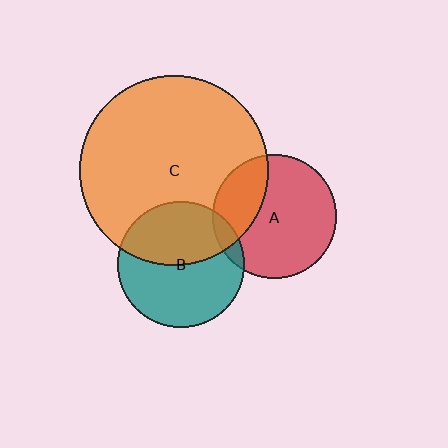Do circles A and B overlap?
Yes.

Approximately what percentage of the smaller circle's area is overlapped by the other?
Approximately 10%.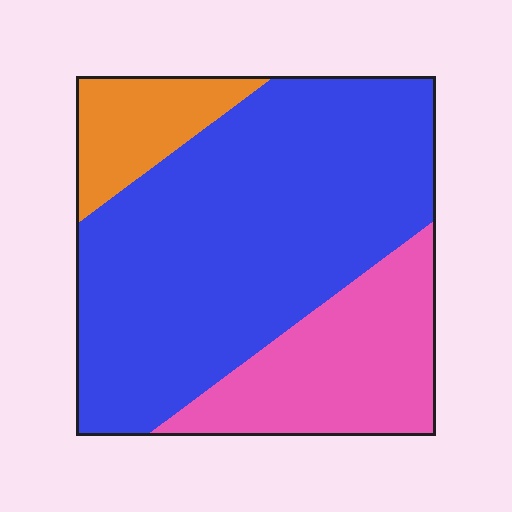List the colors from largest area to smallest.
From largest to smallest: blue, pink, orange.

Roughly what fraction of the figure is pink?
Pink takes up about one quarter (1/4) of the figure.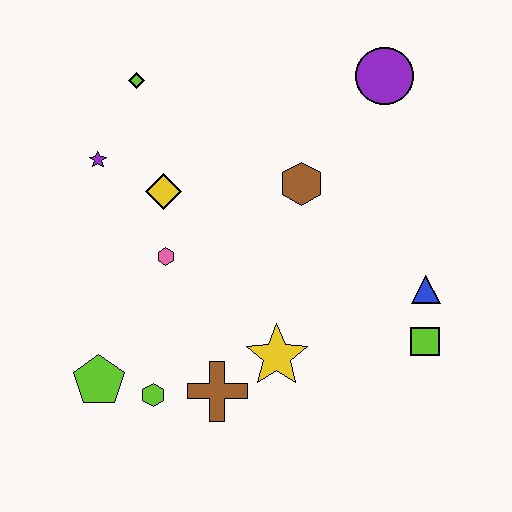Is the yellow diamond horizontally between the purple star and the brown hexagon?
Yes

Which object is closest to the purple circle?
The brown hexagon is closest to the purple circle.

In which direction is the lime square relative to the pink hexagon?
The lime square is to the right of the pink hexagon.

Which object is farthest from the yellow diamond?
The lime square is farthest from the yellow diamond.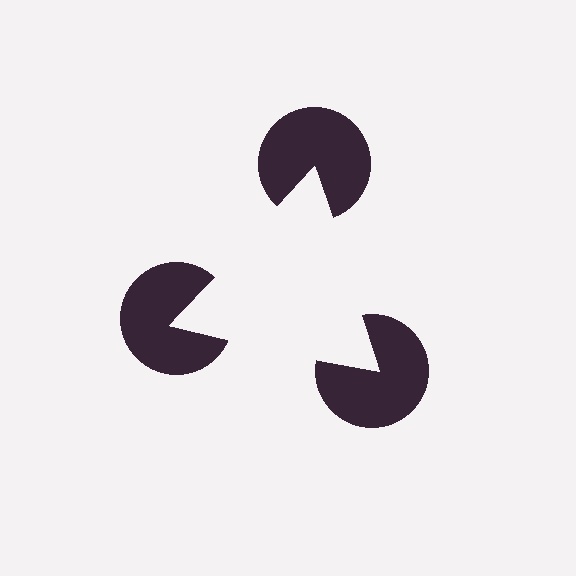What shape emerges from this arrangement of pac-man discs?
An illusory triangle — its edges are inferred from the aligned wedge cuts in the pac-man discs, not physically drawn.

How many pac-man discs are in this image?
There are 3 — one at each vertex of the illusory triangle.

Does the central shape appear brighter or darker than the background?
It typically appears slightly brighter than the background, even though no actual brightness change is drawn.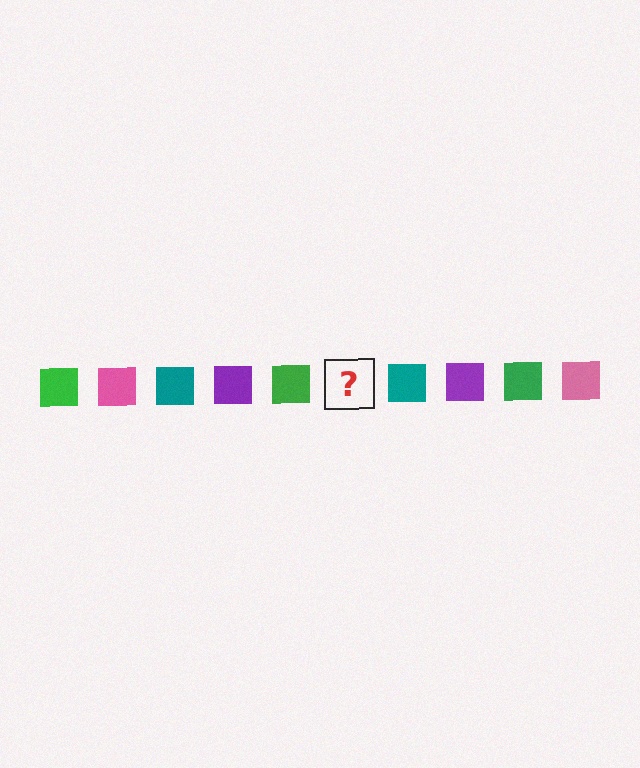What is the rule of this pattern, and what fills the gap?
The rule is that the pattern cycles through green, pink, teal, purple squares. The gap should be filled with a pink square.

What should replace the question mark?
The question mark should be replaced with a pink square.